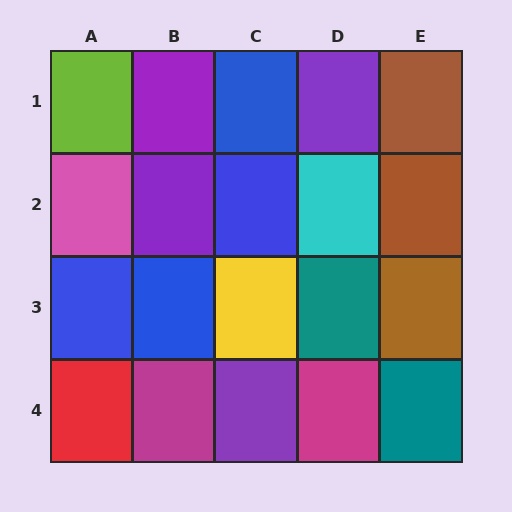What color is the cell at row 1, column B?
Purple.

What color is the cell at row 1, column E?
Brown.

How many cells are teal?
2 cells are teal.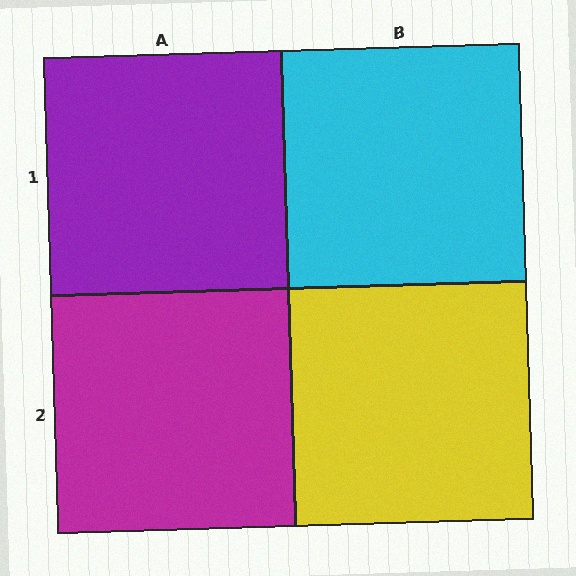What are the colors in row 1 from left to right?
Purple, cyan.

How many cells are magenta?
1 cell is magenta.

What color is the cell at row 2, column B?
Yellow.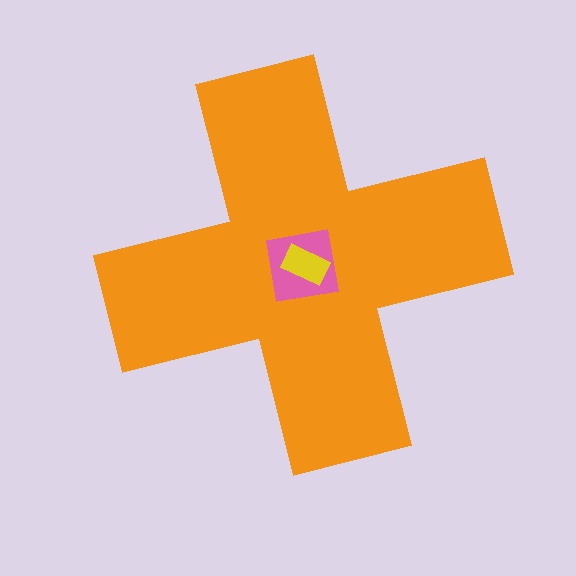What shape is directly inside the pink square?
The yellow rectangle.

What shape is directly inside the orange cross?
The pink square.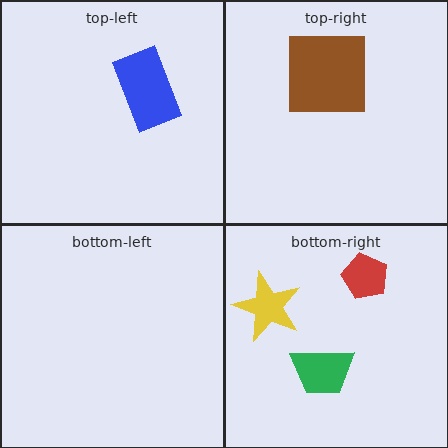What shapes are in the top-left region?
The blue rectangle.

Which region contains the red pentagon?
The bottom-right region.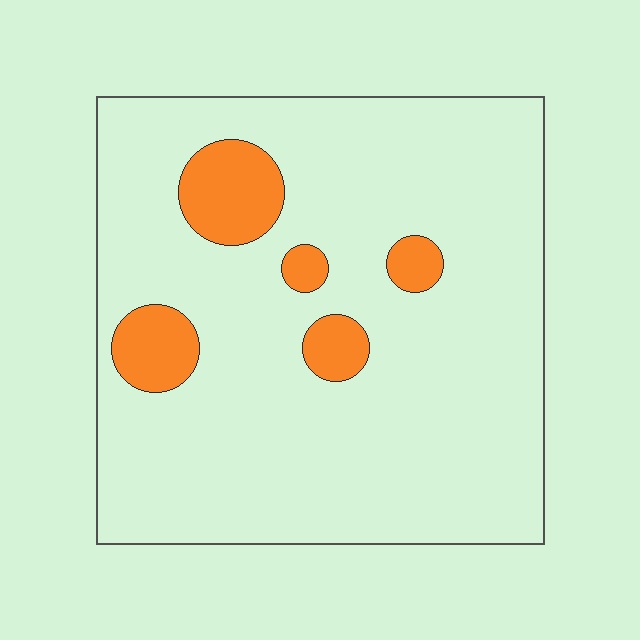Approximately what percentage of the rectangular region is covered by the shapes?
Approximately 10%.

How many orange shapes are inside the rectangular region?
5.